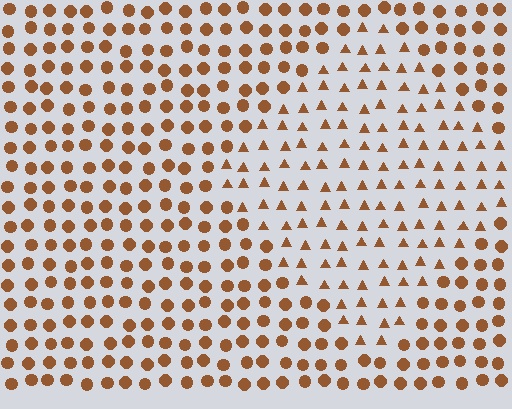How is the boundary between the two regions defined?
The boundary is defined by a change in element shape: triangles inside vs. circles outside. All elements share the same color and spacing.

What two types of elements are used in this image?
The image uses triangles inside the diamond region and circles outside it.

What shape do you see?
I see a diamond.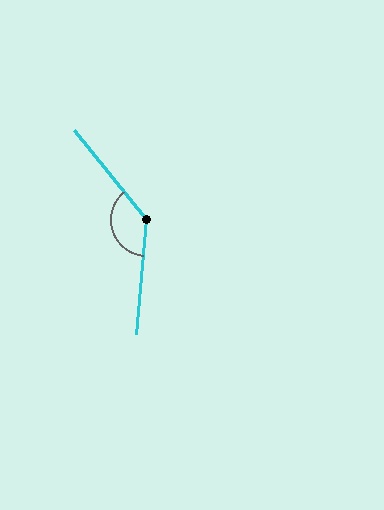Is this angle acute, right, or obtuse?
It is obtuse.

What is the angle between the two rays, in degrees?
Approximately 136 degrees.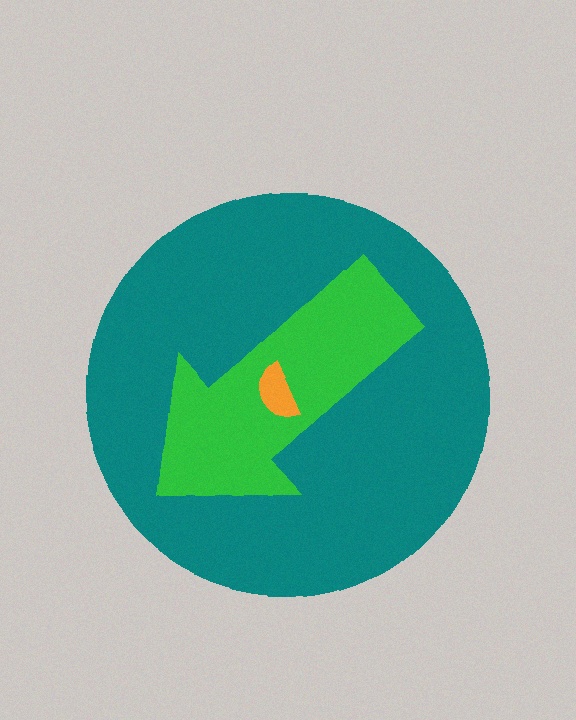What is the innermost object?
The orange semicircle.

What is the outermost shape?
The teal circle.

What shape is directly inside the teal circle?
The green arrow.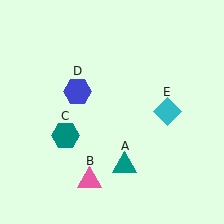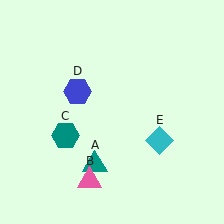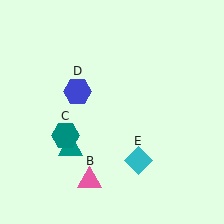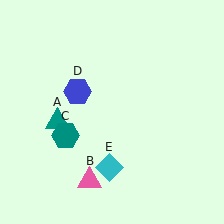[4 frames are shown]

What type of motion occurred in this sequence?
The teal triangle (object A), cyan diamond (object E) rotated clockwise around the center of the scene.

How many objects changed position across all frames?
2 objects changed position: teal triangle (object A), cyan diamond (object E).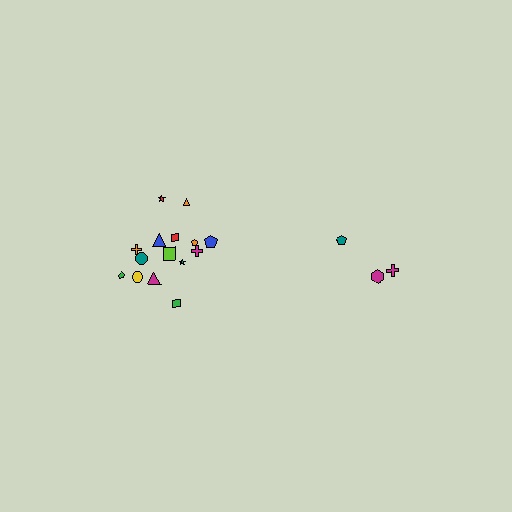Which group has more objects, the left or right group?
The left group.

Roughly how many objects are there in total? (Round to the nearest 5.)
Roughly 20 objects in total.